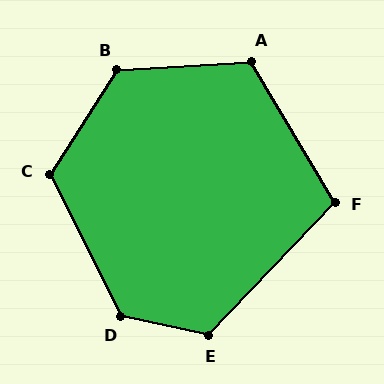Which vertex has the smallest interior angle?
F, at approximately 105 degrees.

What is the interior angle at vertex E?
Approximately 122 degrees (obtuse).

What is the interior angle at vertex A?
Approximately 117 degrees (obtuse).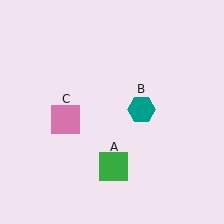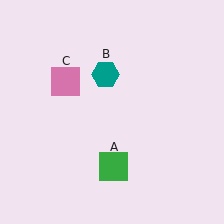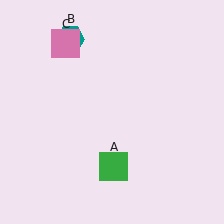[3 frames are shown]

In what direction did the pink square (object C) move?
The pink square (object C) moved up.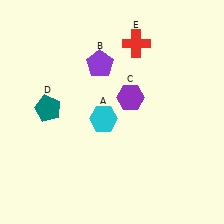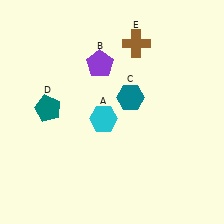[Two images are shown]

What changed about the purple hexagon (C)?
In Image 1, C is purple. In Image 2, it changed to teal.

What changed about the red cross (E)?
In Image 1, E is red. In Image 2, it changed to brown.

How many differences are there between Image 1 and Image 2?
There are 2 differences between the two images.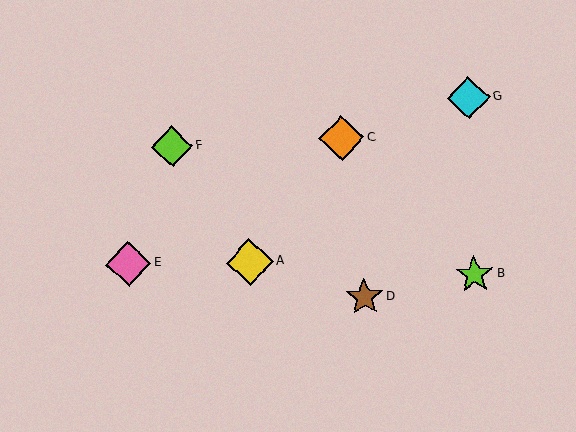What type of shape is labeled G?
Shape G is a cyan diamond.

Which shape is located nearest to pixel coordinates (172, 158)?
The lime diamond (labeled F) at (172, 147) is nearest to that location.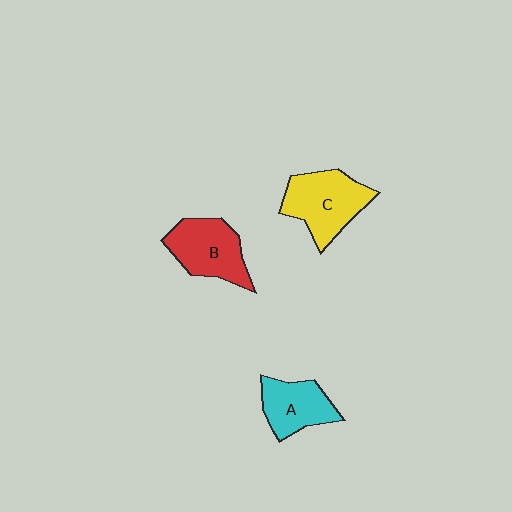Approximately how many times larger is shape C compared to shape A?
Approximately 1.3 times.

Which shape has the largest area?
Shape C (yellow).